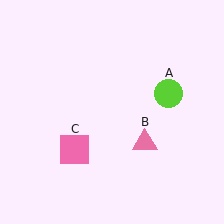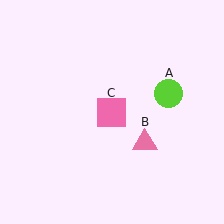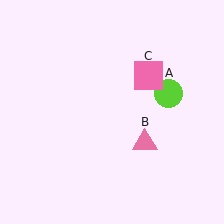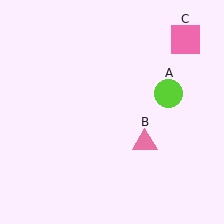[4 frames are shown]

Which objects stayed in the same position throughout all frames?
Lime circle (object A) and pink triangle (object B) remained stationary.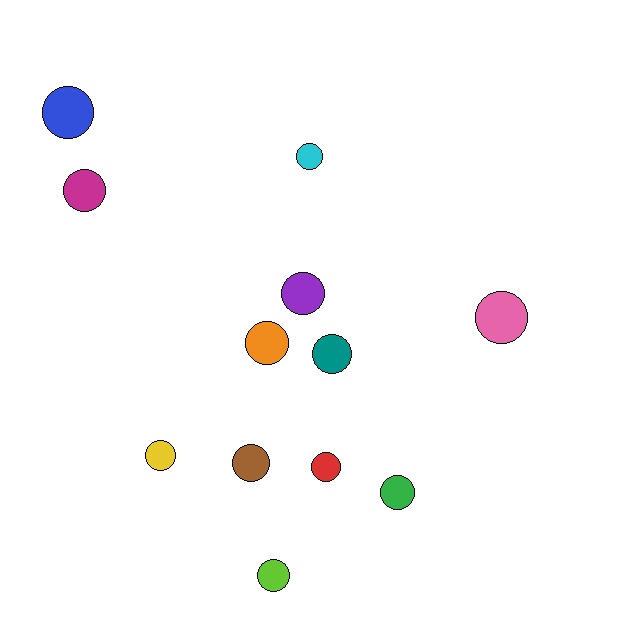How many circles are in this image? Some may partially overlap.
There are 12 circles.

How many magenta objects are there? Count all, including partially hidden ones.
There is 1 magenta object.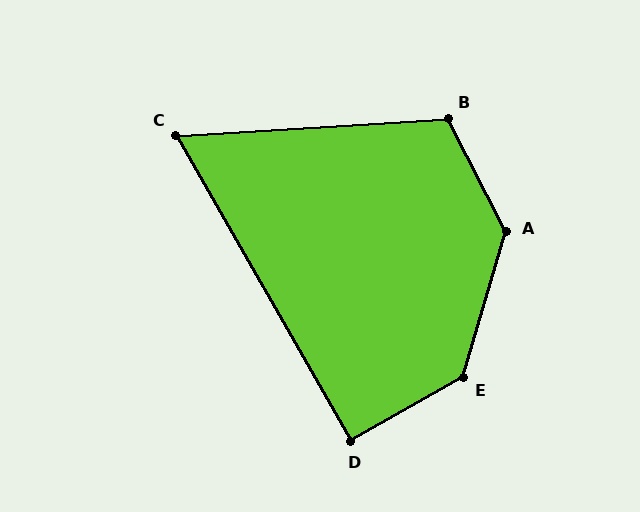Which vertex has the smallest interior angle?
C, at approximately 64 degrees.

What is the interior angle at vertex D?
Approximately 90 degrees (approximately right).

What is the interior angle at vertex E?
Approximately 136 degrees (obtuse).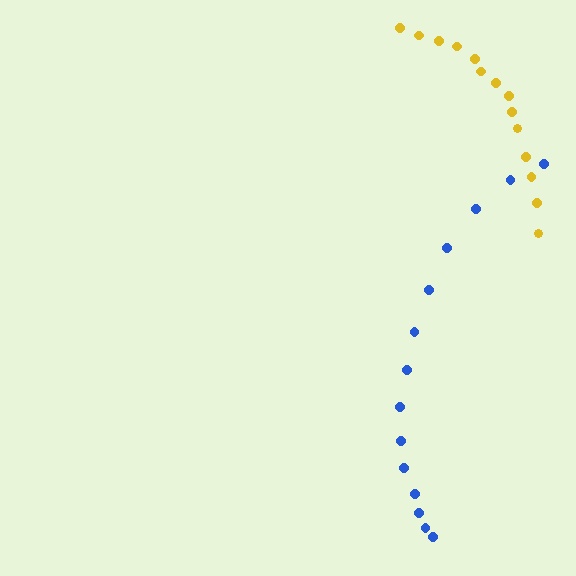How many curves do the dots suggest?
There are 2 distinct paths.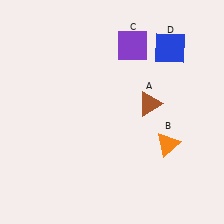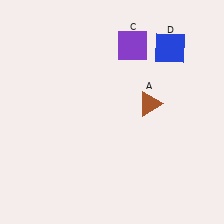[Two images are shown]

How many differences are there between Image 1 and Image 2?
There is 1 difference between the two images.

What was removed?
The orange triangle (B) was removed in Image 2.